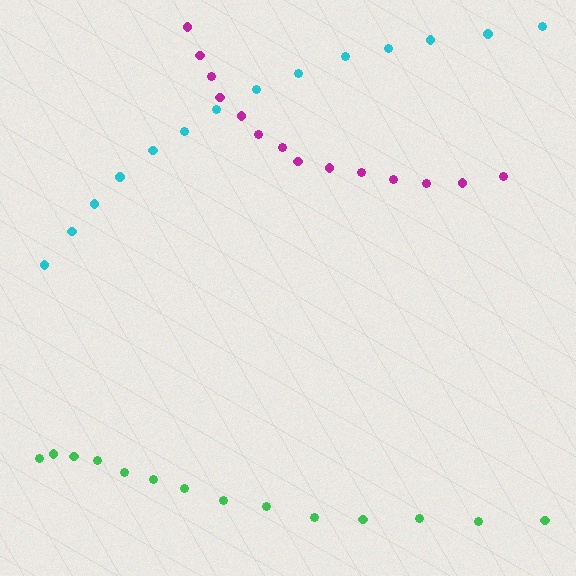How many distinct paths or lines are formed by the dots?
There are 3 distinct paths.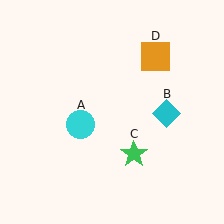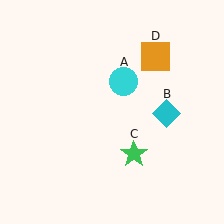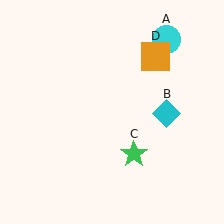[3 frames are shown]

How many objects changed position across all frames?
1 object changed position: cyan circle (object A).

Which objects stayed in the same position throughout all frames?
Cyan diamond (object B) and green star (object C) and orange square (object D) remained stationary.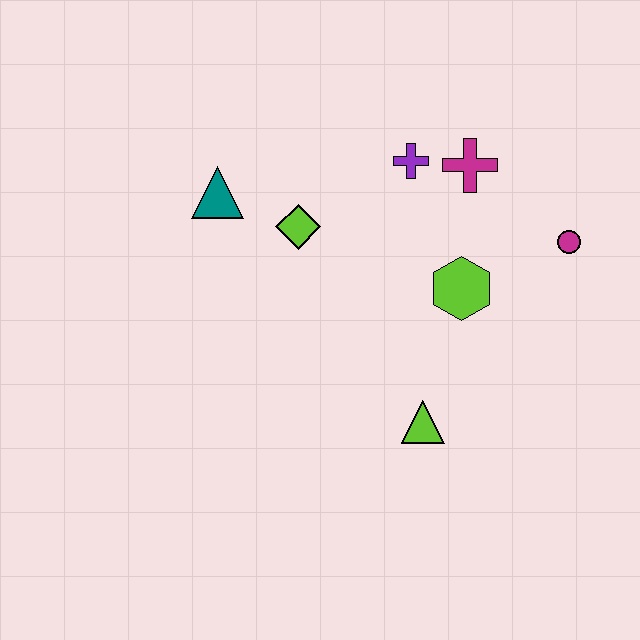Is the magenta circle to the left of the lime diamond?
No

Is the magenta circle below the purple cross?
Yes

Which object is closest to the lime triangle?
The lime hexagon is closest to the lime triangle.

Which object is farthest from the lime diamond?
The magenta circle is farthest from the lime diamond.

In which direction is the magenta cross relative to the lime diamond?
The magenta cross is to the right of the lime diamond.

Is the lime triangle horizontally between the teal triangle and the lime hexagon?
Yes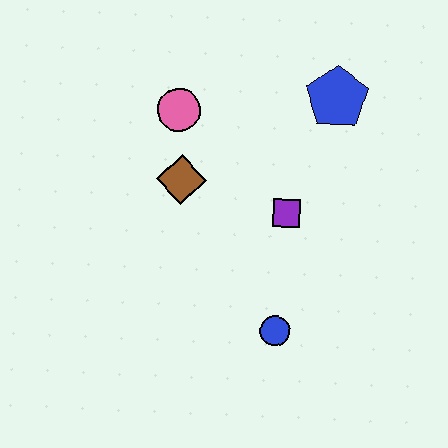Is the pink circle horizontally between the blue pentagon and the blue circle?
No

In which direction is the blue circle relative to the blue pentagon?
The blue circle is below the blue pentagon.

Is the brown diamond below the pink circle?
Yes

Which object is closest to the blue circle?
The purple square is closest to the blue circle.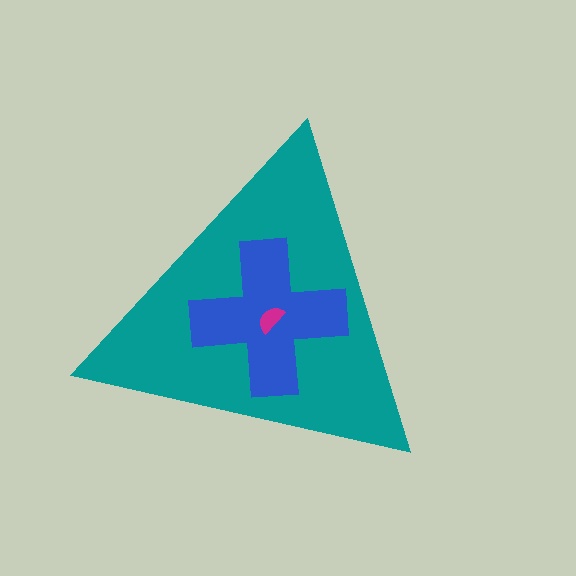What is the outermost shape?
The teal triangle.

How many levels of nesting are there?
3.